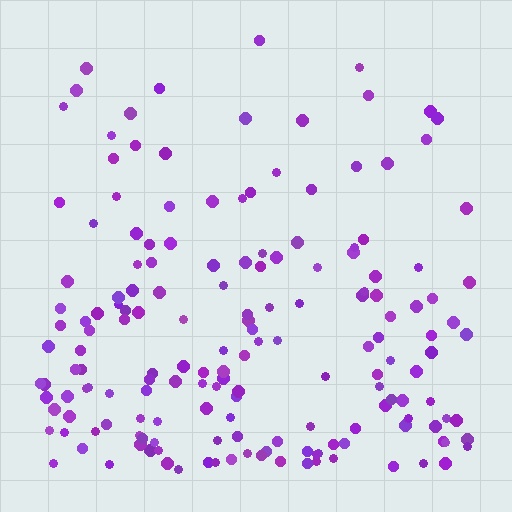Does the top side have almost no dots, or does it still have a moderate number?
Still a moderate number, just noticeably fewer than the bottom.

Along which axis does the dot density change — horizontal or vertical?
Vertical.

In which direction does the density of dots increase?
From top to bottom, with the bottom side densest.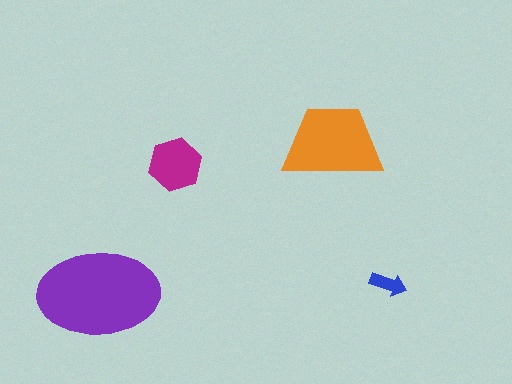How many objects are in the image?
There are 4 objects in the image.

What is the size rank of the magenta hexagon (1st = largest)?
3rd.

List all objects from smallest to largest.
The blue arrow, the magenta hexagon, the orange trapezoid, the purple ellipse.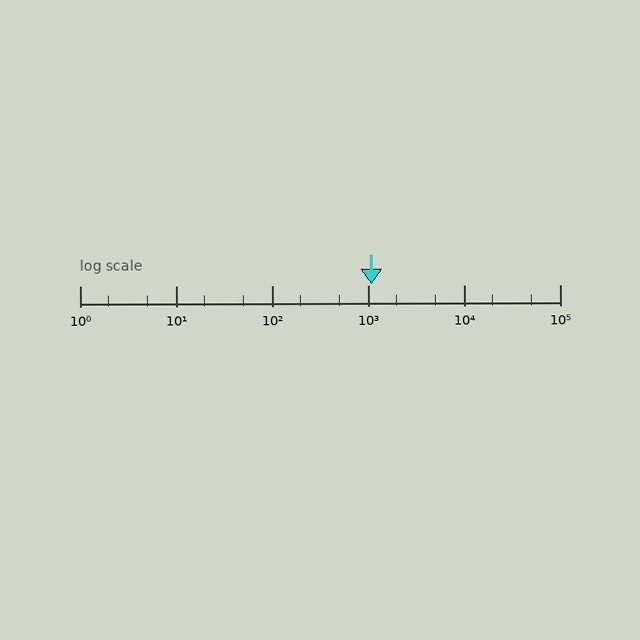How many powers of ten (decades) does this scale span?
The scale spans 5 decades, from 1 to 100000.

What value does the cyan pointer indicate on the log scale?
The pointer indicates approximately 1100.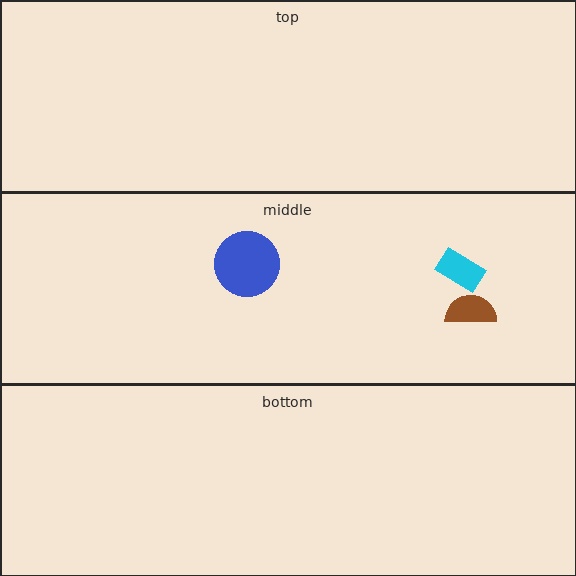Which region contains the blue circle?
The middle region.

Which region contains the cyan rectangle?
The middle region.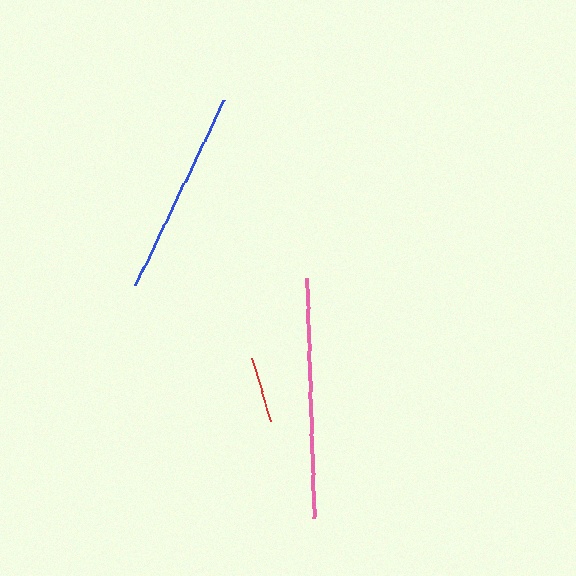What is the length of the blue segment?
The blue segment is approximately 205 pixels long.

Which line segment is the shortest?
The red line is the shortest at approximately 65 pixels.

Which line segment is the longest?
The pink line is the longest at approximately 239 pixels.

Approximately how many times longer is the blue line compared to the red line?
The blue line is approximately 3.1 times the length of the red line.